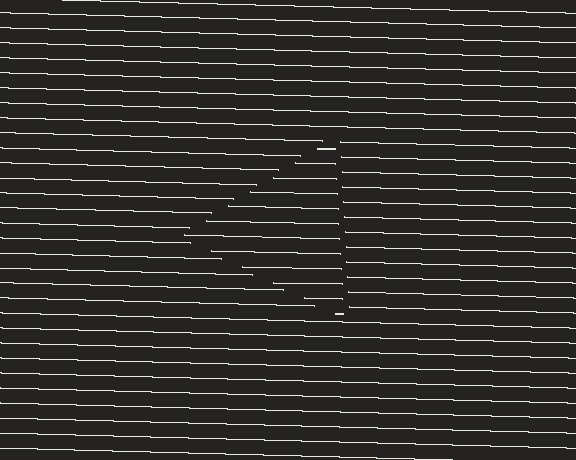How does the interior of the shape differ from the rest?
The interior of the shape contains the same grating, shifted by half a period — the contour is defined by the phase discontinuity where line-ends from the inner and outer gratings abut.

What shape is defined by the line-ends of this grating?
An illusory triangle. The interior of the shape contains the same grating, shifted by half a period — the contour is defined by the phase discontinuity where line-ends from the inner and outer gratings abut.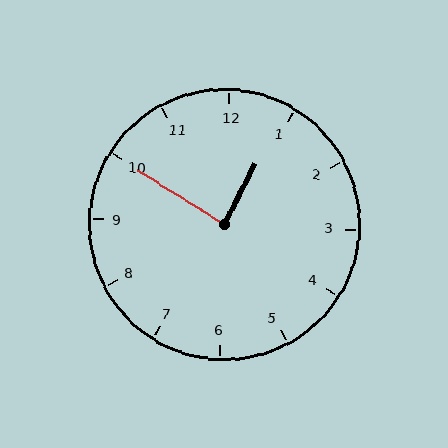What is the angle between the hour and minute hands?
Approximately 85 degrees.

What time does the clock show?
12:50.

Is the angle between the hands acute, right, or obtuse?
It is right.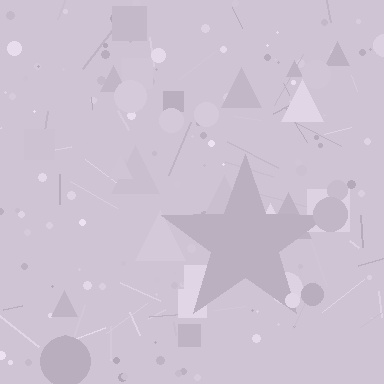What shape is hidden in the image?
A star is hidden in the image.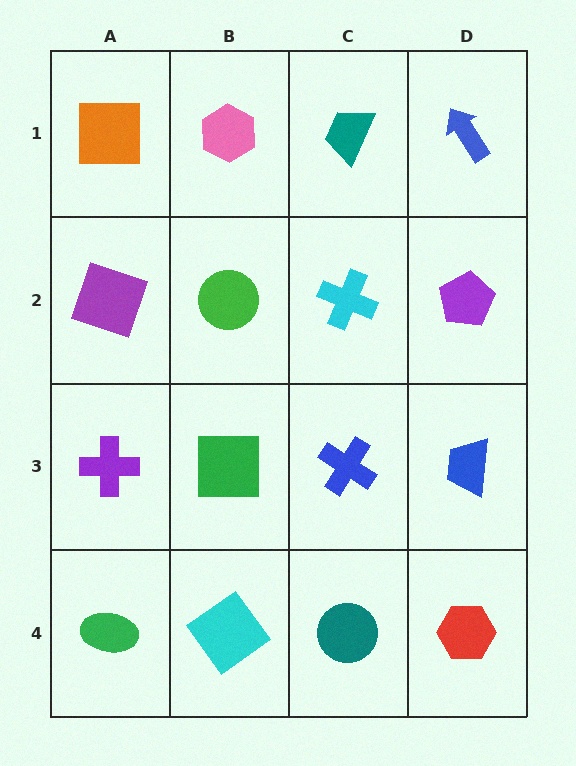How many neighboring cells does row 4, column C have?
3.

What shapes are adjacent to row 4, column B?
A green square (row 3, column B), a green ellipse (row 4, column A), a teal circle (row 4, column C).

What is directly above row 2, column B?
A pink hexagon.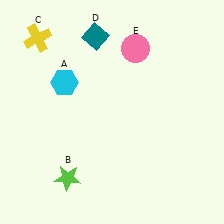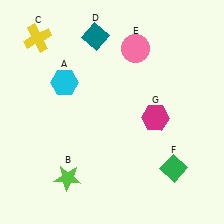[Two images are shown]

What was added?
A green diamond (F), a magenta hexagon (G) were added in Image 2.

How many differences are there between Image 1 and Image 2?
There are 2 differences between the two images.